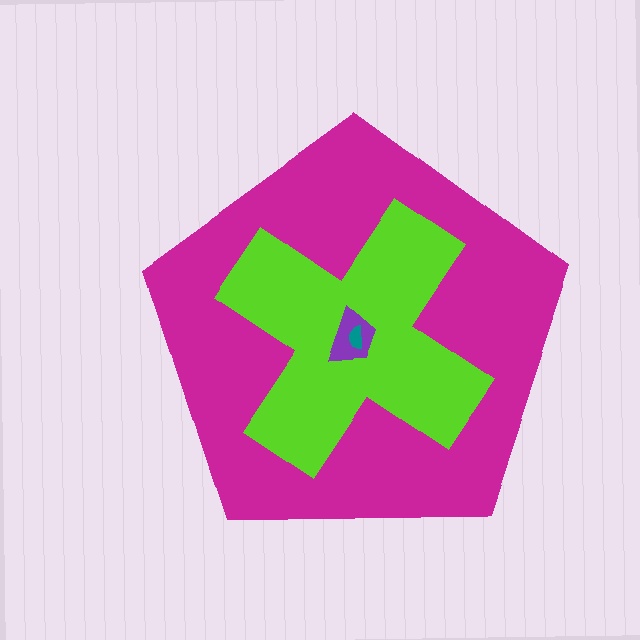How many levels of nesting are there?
4.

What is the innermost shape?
The teal semicircle.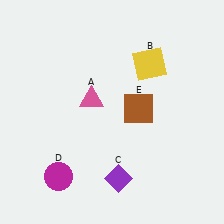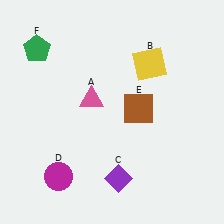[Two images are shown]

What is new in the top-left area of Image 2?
A green pentagon (F) was added in the top-left area of Image 2.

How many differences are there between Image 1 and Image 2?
There is 1 difference between the two images.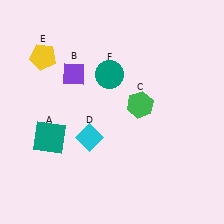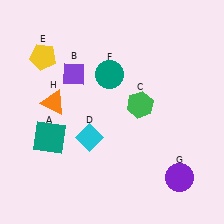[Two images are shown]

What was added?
A purple circle (G), an orange triangle (H) were added in Image 2.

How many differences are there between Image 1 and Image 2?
There are 2 differences between the two images.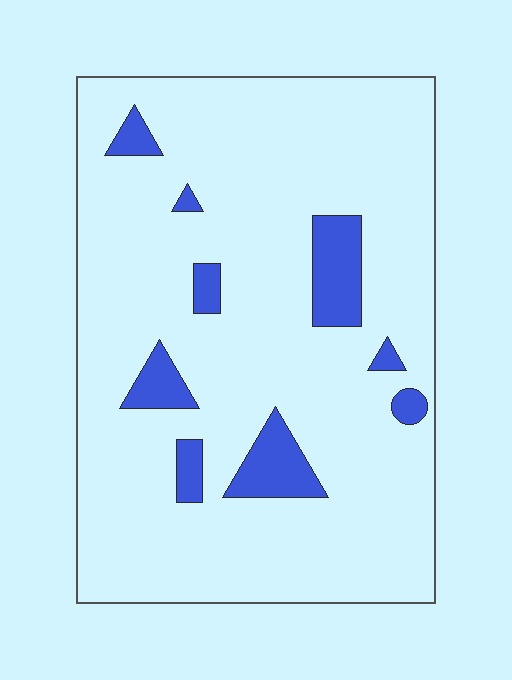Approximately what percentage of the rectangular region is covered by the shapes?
Approximately 10%.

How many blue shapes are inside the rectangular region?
9.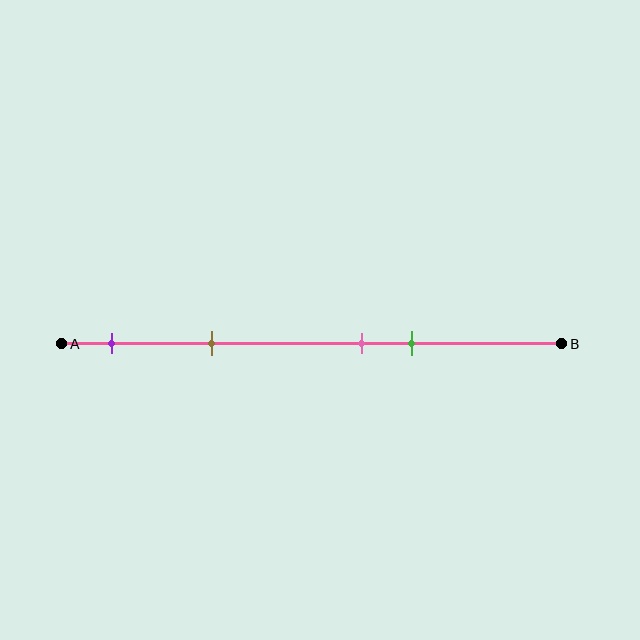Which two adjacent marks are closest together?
The pink and green marks are the closest adjacent pair.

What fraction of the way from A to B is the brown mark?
The brown mark is approximately 30% (0.3) of the way from A to B.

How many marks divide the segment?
There are 4 marks dividing the segment.